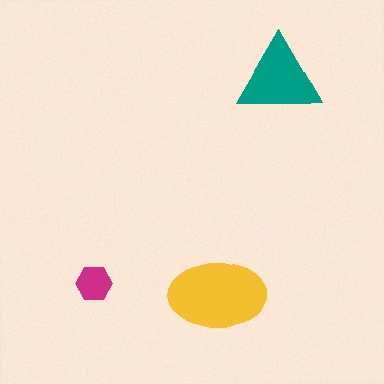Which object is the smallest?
The magenta hexagon.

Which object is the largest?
The yellow ellipse.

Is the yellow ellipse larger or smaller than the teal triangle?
Larger.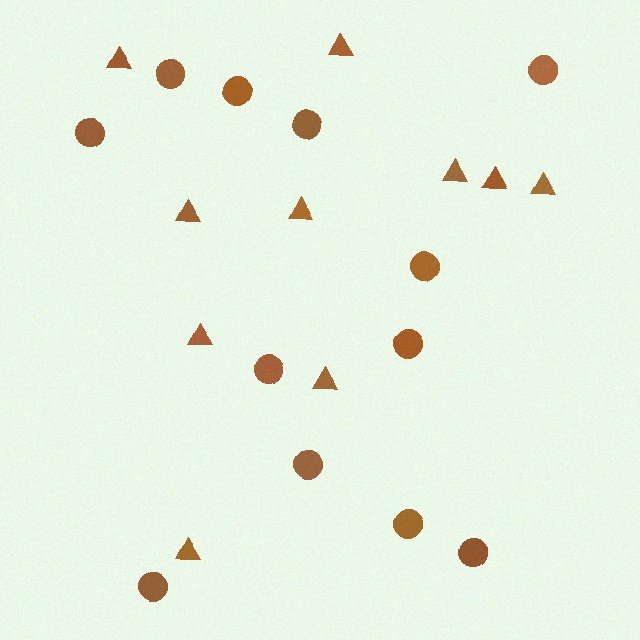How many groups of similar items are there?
There are 2 groups: one group of triangles (10) and one group of circles (12).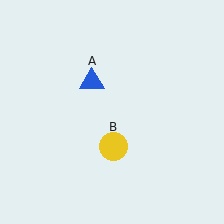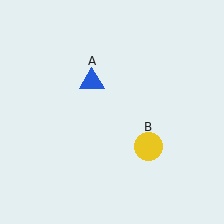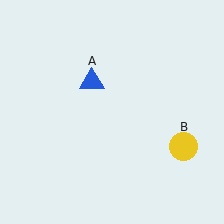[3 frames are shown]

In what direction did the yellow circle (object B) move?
The yellow circle (object B) moved right.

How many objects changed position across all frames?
1 object changed position: yellow circle (object B).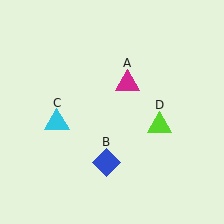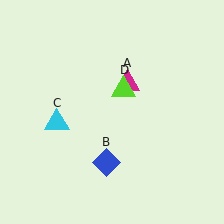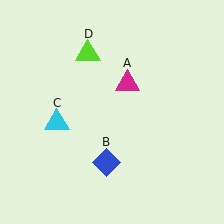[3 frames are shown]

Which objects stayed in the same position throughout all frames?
Magenta triangle (object A) and blue diamond (object B) and cyan triangle (object C) remained stationary.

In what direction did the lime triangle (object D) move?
The lime triangle (object D) moved up and to the left.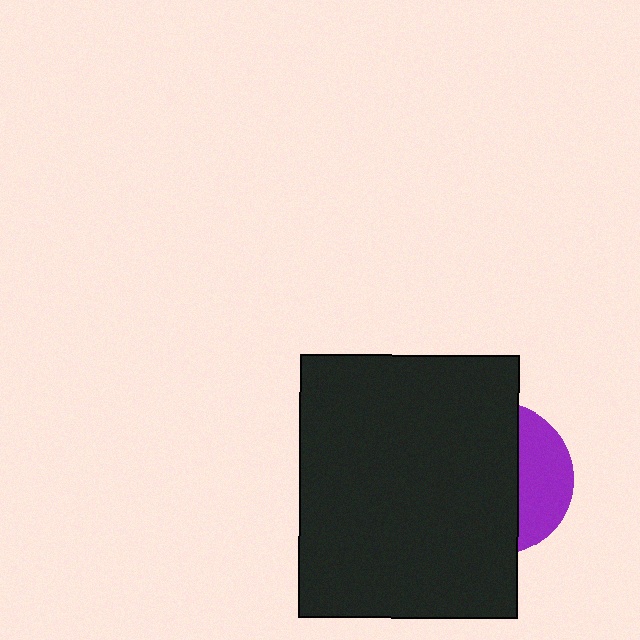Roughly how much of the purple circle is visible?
A small part of it is visible (roughly 33%).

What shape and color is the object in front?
The object in front is a black rectangle.